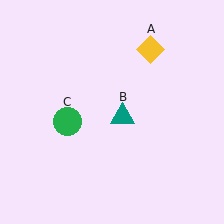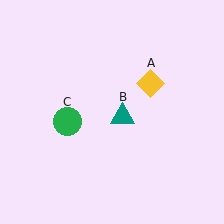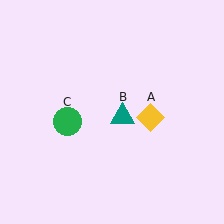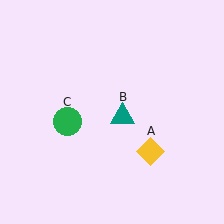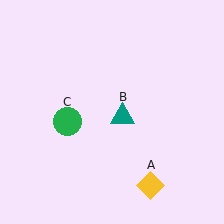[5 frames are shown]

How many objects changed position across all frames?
1 object changed position: yellow diamond (object A).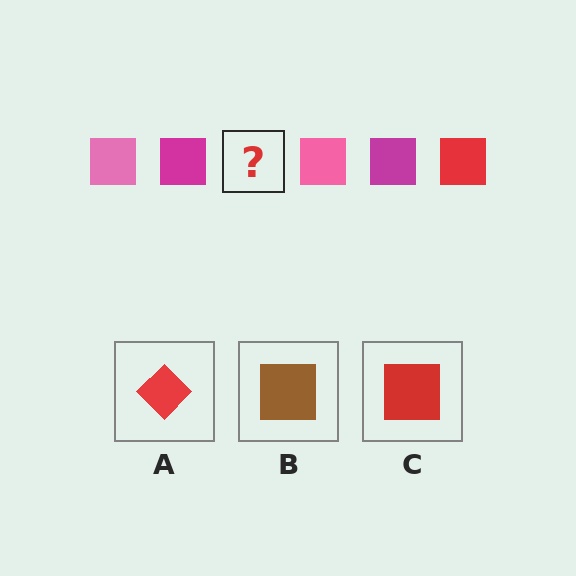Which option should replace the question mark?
Option C.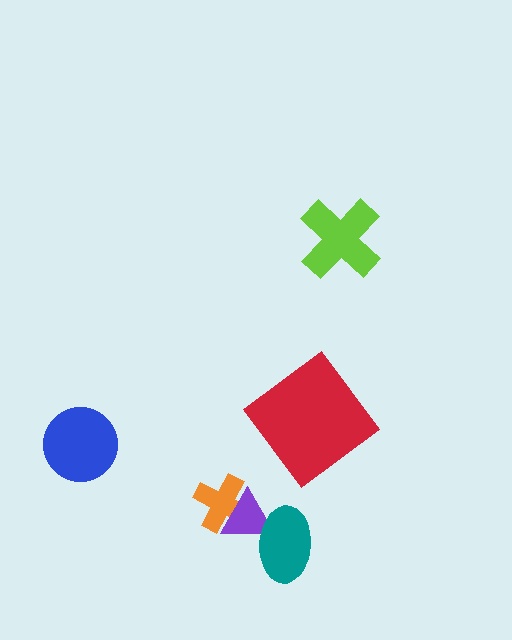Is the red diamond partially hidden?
No, no other shape covers it.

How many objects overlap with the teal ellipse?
1 object overlaps with the teal ellipse.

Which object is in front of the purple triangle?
The teal ellipse is in front of the purple triangle.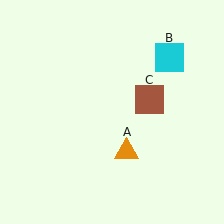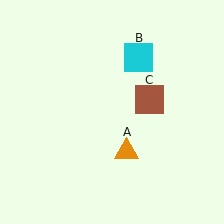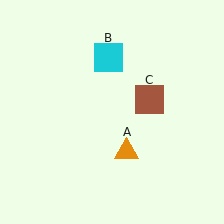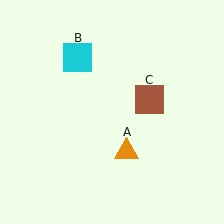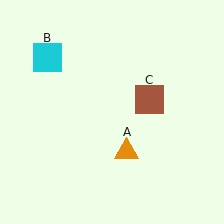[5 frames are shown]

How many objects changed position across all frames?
1 object changed position: cyan square (object B).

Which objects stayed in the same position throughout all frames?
Orange triangle (object A) and brown square (object C) remained stationary.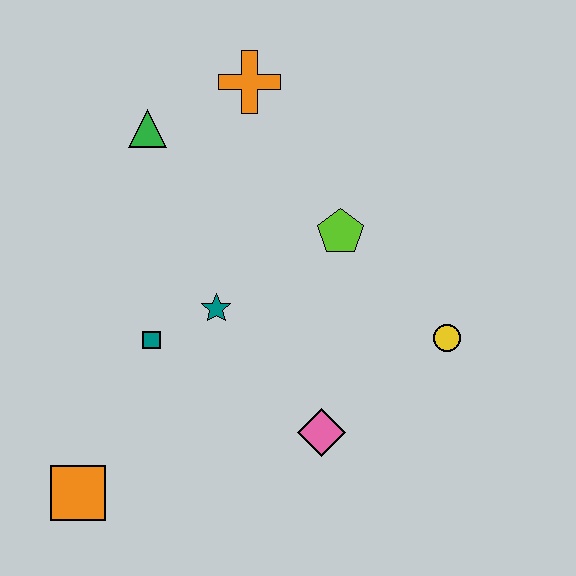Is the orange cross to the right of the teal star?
Yes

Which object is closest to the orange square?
The teal square is closest to the orange square.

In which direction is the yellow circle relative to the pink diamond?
The yellow circle is to the right of the pink diamond.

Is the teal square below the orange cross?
Yes